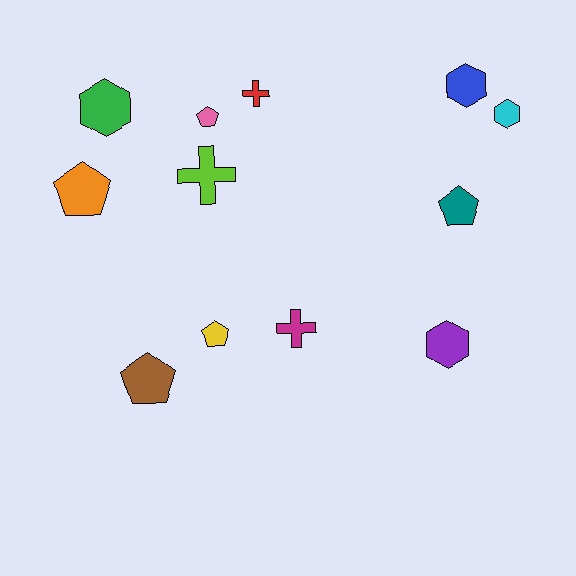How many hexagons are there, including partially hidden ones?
There are 4 hexagons.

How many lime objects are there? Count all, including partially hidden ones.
There is 1 lime object.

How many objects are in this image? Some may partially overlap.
There are 12 objects.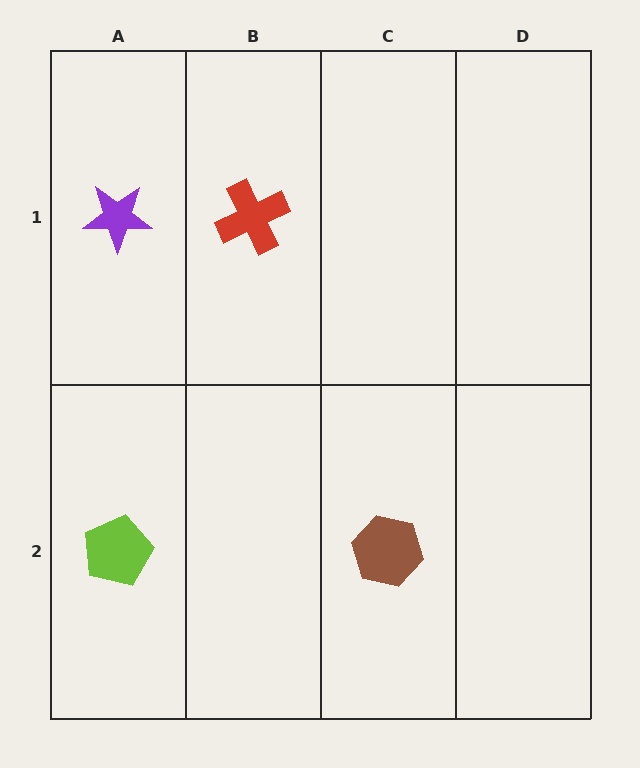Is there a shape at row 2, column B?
No, that cell is empty.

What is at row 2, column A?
A lime pentagon.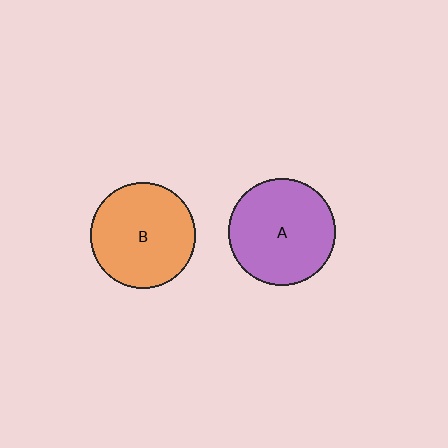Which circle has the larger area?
Circle A (purple).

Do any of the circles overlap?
No, none of the circles overlap.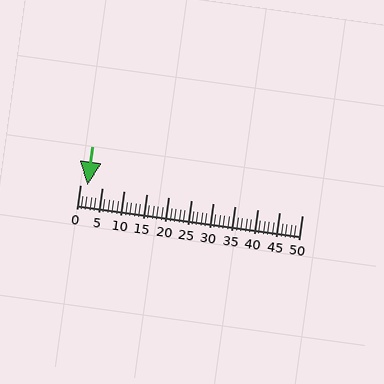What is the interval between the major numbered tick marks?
The major tick marks are spaced 5 units apart.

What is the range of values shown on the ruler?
The ruler shows values from 0 to 50.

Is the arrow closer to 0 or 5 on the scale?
The arrow is closer to 0.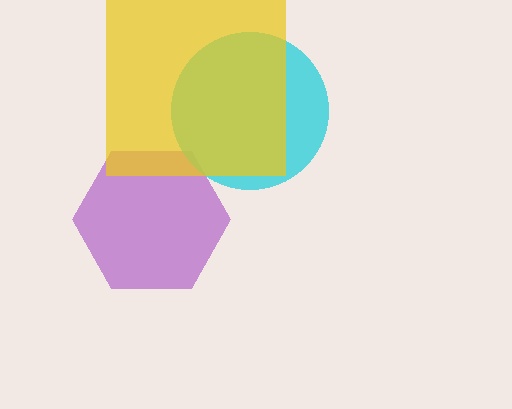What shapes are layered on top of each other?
The layered shapes are: a purple hexagon, a cyan circle, a yellow square.